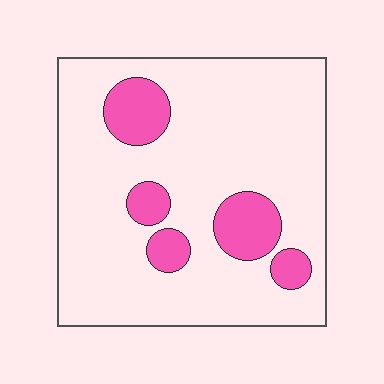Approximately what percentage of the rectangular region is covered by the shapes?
Approximately 15%.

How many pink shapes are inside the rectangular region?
5.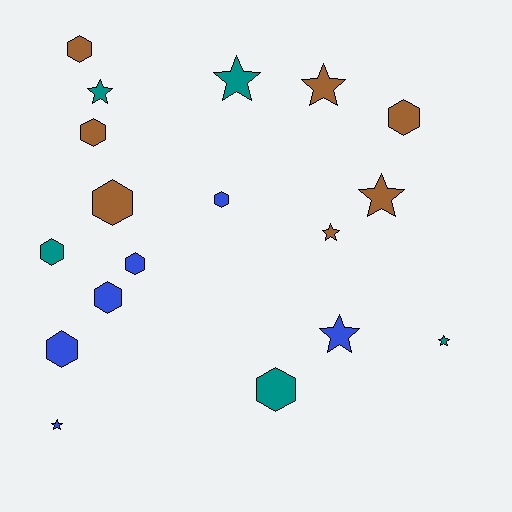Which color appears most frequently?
Brown, with 7 objects.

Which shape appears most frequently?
Hexagon, with 10 objects.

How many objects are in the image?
There are 18 objects.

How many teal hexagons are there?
There are 2 teal hexagons.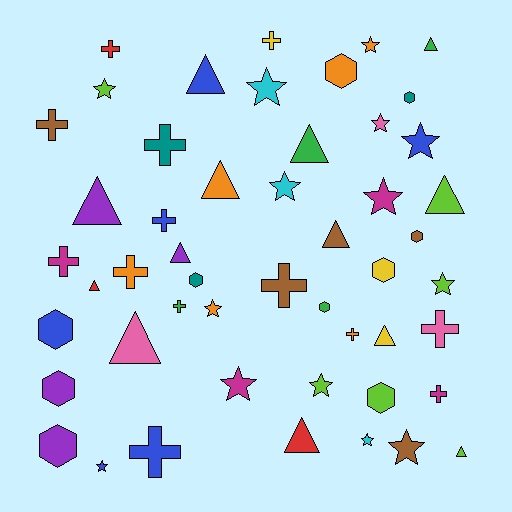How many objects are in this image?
There are 50 objects.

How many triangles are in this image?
There are 13 triangles.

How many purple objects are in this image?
There are 4 purple objects.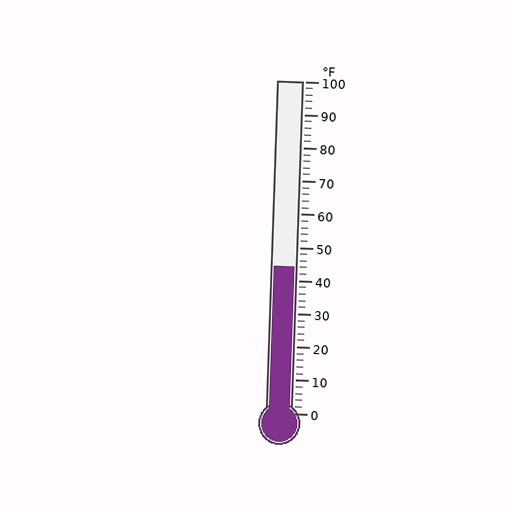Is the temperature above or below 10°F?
The temperature is above 10°F.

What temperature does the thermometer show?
The thermometer shows approximately 44°F.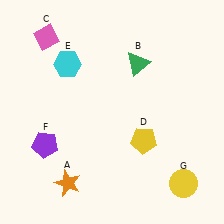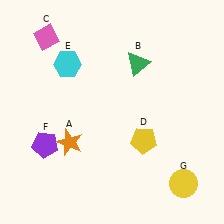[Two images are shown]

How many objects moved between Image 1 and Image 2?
1 object moved between the two images.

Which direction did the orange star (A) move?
The orange star (A) moved up.